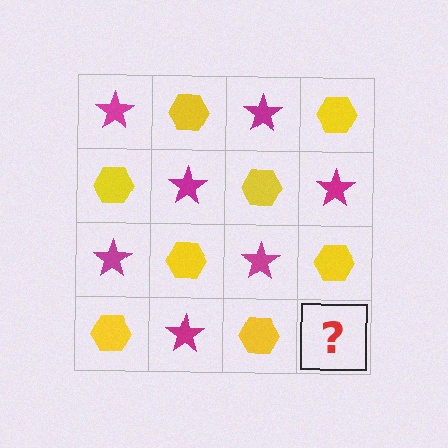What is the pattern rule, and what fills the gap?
The rule is that it alternates magenta star and yellow hexagon in a checkerboard pattern. The gap should be filled with a magenta star.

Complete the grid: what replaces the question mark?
The question mark should be replaced with a magenta star.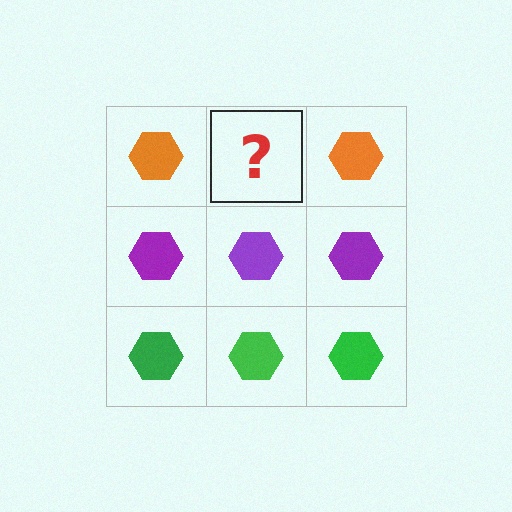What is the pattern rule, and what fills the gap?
The rule is that each row has a consistent color. The gap should be filled with an orange hexagon.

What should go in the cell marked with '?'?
The missing cell should contain an orange hexagon.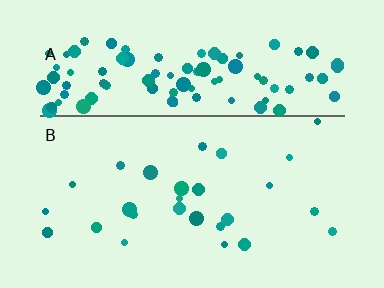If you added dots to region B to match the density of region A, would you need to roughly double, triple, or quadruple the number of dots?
Approximately quadruple.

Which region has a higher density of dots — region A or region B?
A (the top).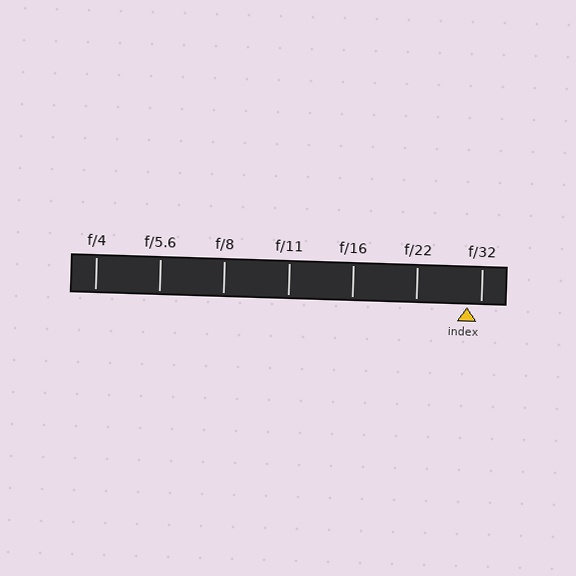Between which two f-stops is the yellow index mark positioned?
The index mark is between f/22 and f/32.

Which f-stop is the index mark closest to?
The index mark is closest to f/32.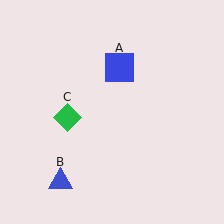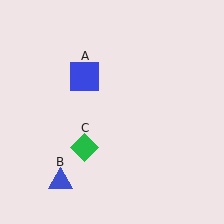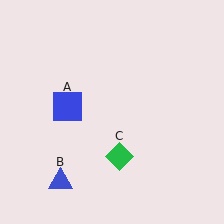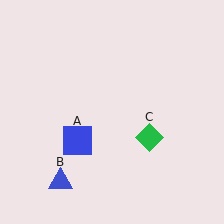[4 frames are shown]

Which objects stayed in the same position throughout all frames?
Blue triangle (object B) remained stationary.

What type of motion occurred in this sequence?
The blue square (object A), green diamond (object C) rotated counterclockwise around the center of the scene.